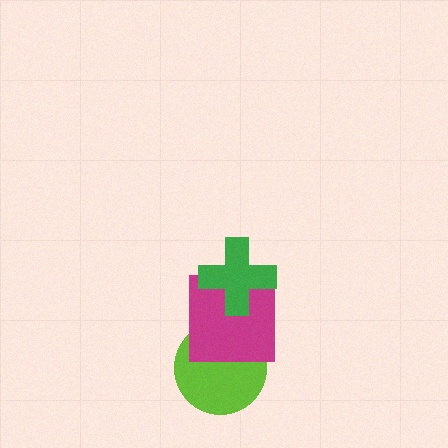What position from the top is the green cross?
The green cross is 1st from the top.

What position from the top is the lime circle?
The lime circle is 3rd from the top.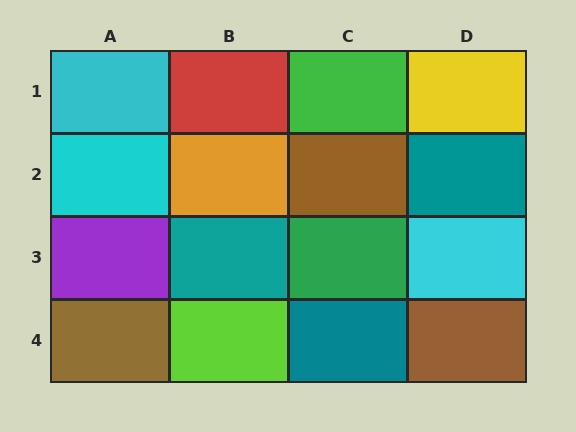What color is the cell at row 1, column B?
Red.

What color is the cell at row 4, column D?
Brown.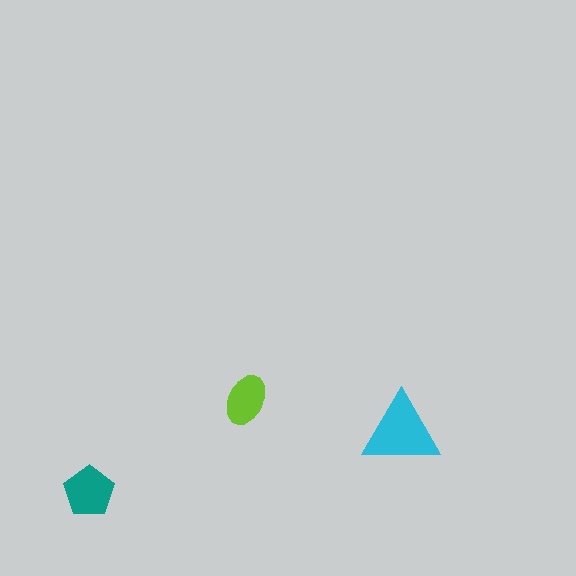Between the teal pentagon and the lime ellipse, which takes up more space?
The teal pentagon.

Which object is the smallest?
The lime ellipse.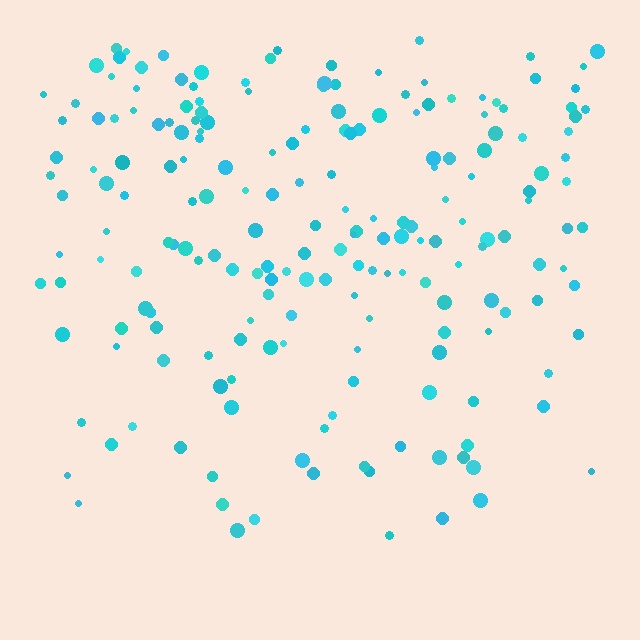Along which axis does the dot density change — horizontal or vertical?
Vertical.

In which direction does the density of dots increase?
From bottom to top, with the top side densest.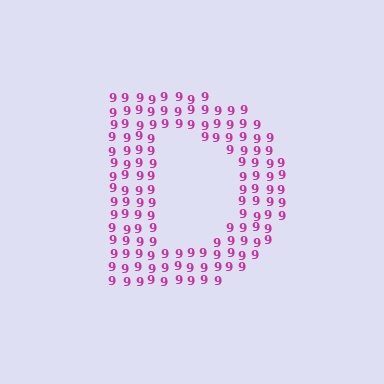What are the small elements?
The small elements are digit 9's.